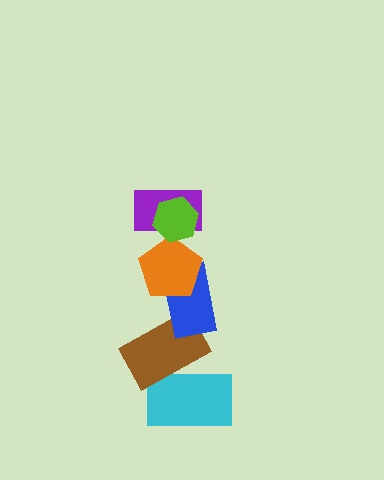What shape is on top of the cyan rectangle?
The brown rectangle is on top of the cyan rectangle.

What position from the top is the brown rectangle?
The brown rectangle is 5th from the top.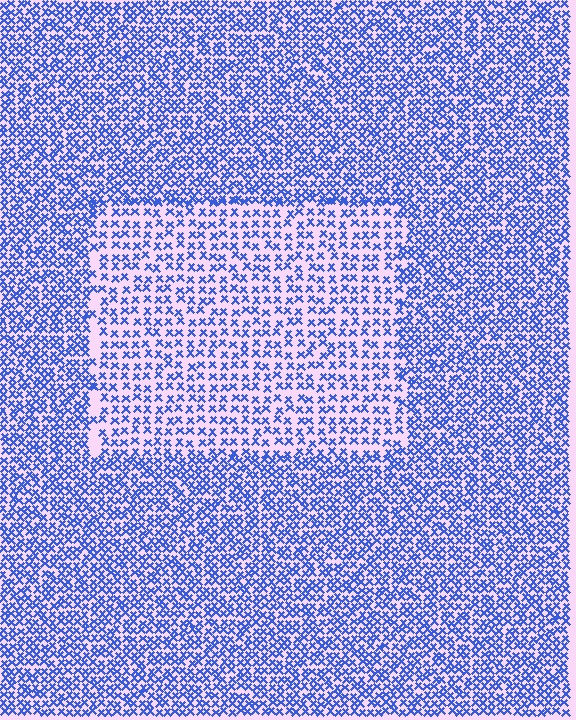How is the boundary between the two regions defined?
The boundary is defined by a change in element density (approximately 1.8x ratio). All elements are the same color, size, and shape.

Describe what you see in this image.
The image contains small blue elements arranged at two different densities. A rectangle-shaped region is visible where the elements are less densely packed than the surrounding area.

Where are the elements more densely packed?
The elements are more densely packed outside the rectangle boundary.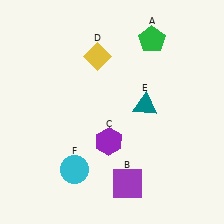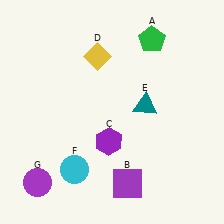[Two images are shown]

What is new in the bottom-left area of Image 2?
A purple circle (G) was added in the bottom-left area of Image 2.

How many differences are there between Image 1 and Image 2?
There is 1 difference between the two images.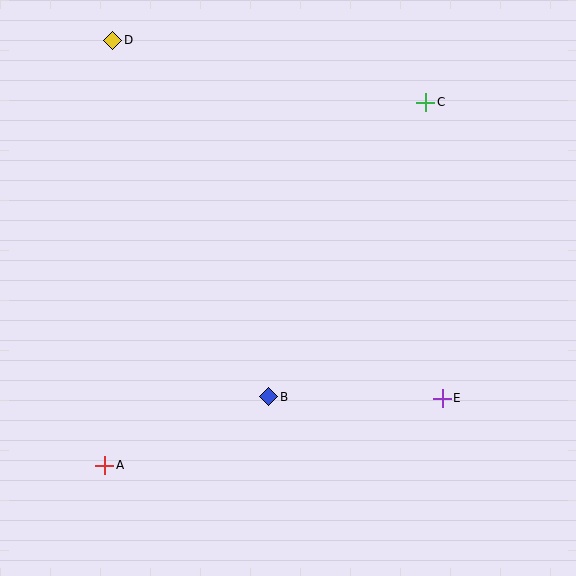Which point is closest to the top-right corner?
Point C is closest to the top-right corner.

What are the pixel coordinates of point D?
Point D is at (113, 40).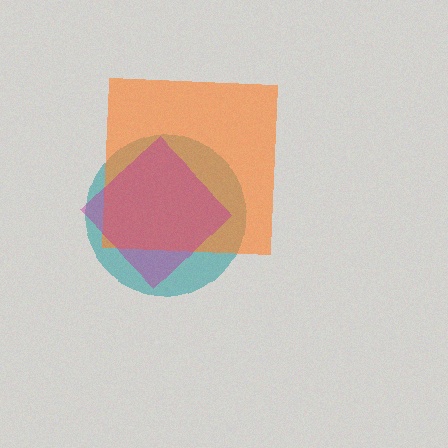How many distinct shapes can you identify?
There are 3 distinct shapes: a teal circle, an orange square, a magenta diamond.